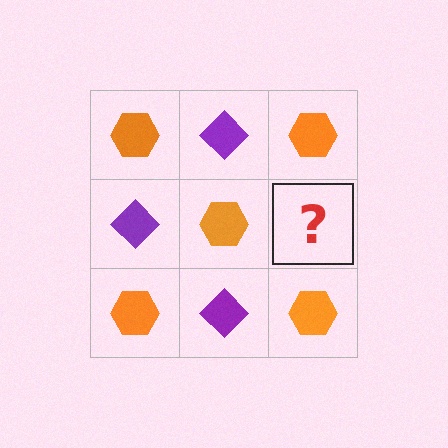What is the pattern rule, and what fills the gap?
The rule is that it alternates orange hexagon and purple diamond in a checkerboard pattern. The gap should be filled with a purple diamond.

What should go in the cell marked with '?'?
The missing cell should contain a purple diamond.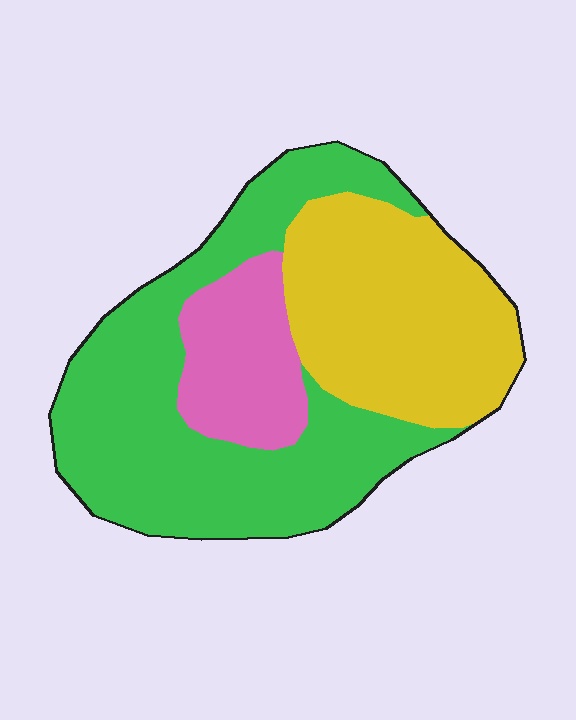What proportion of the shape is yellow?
Yellow takes up between a quarter and a half of the shape.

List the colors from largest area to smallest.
From largest to smallest: green, yellow, pink.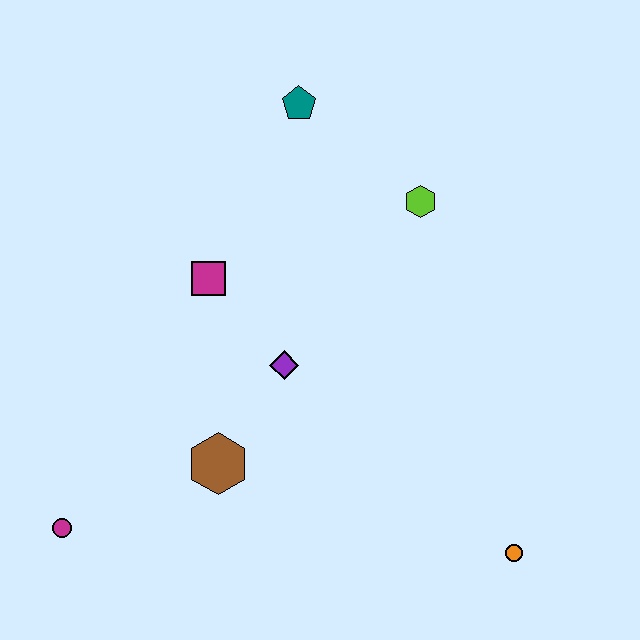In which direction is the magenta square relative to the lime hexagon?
The magenta square is to the left of the lime hexagon.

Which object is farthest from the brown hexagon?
The teal pentagon is farthest from the brown hexagon.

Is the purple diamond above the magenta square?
No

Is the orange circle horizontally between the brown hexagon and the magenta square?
No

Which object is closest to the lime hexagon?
The teal pentagon is closest to the lime hexagon.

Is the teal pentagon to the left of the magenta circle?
No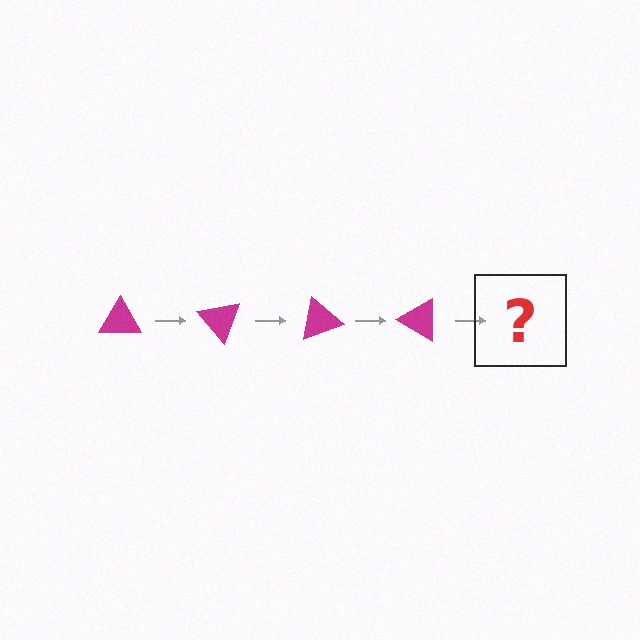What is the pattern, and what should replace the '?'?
The pattern is that the triangle rotates 50 degrees each step. The '?' should be a magenta triangle rotated 200 degrees.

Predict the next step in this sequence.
The next step is a magenta triangle rotated 200 degrees.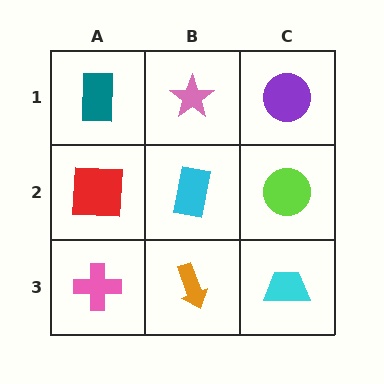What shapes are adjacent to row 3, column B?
A cyan rectangle (row 2, column B), a pink cross (row 3, column A), a cyan trapezoid (row 3, column C).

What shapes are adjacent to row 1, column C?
A lime circle (row 2, column C), a pink star (row 1, column B).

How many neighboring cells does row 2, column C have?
3.